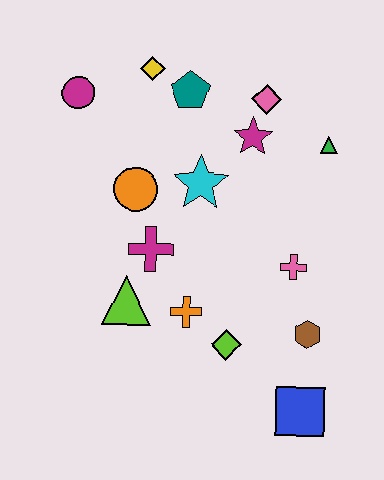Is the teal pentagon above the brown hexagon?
Yes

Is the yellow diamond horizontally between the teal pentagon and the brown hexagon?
No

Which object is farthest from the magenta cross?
The blue square is farthest from the magenta cross.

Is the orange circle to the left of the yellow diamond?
Yes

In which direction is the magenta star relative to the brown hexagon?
The magenta star is above the brown hexagon.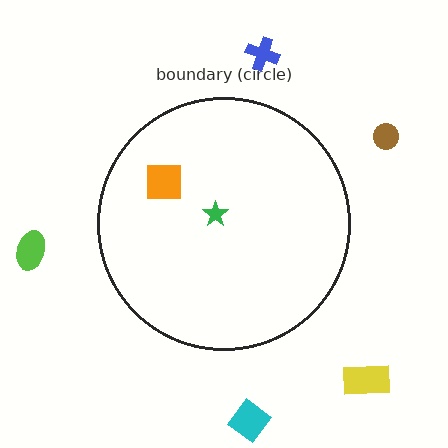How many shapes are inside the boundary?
2 inside, 5 outside.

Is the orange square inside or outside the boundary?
Inside.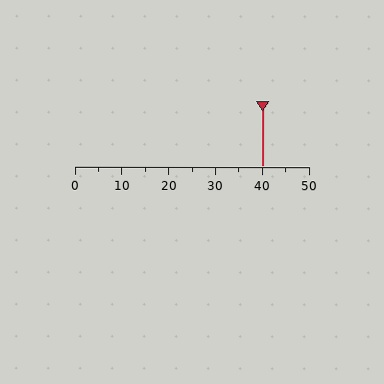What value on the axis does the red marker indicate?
The marker indicates approximately 40.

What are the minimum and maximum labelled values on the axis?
The axis runs from 0 to 50.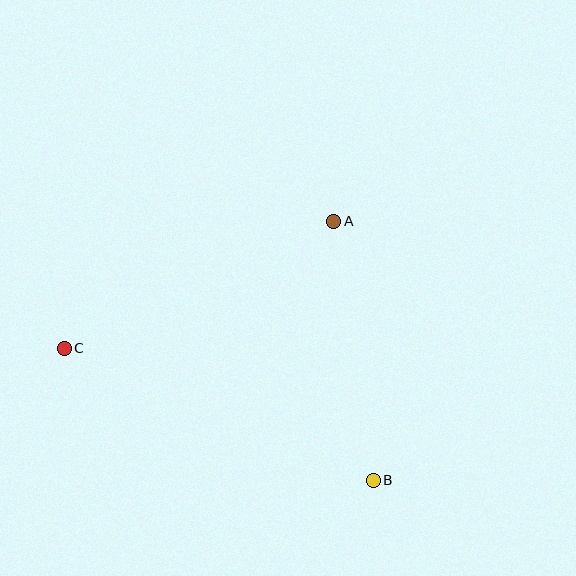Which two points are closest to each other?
Points A and B are closest to each other.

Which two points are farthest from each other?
Points B and C are farthest from each other.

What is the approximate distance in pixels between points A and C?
The distance between A and C is approximately 298 pixels.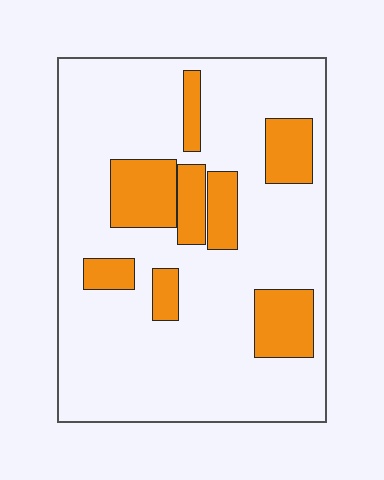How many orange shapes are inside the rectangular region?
8.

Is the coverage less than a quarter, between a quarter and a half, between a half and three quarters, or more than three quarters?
Less than a quarter.